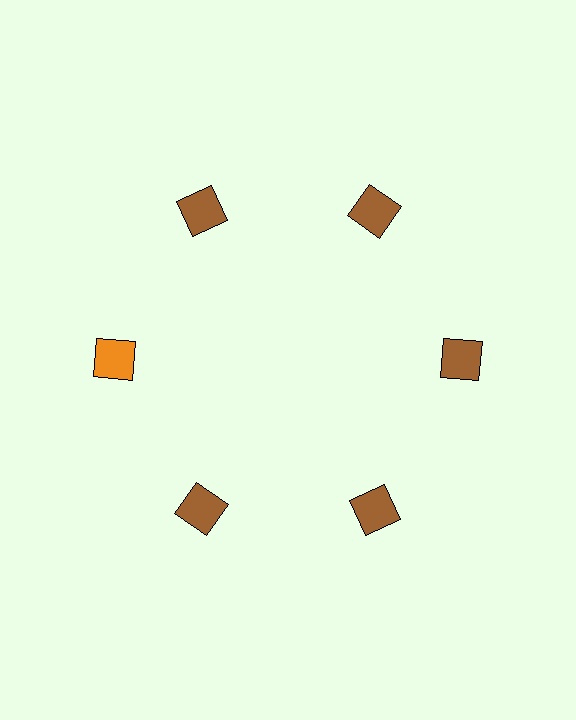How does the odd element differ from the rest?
It has a different color: orange instead of brown.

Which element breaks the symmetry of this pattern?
The orange square at roughly the 9 o'clock position breaks the symmetry. All other shapes are brown squares.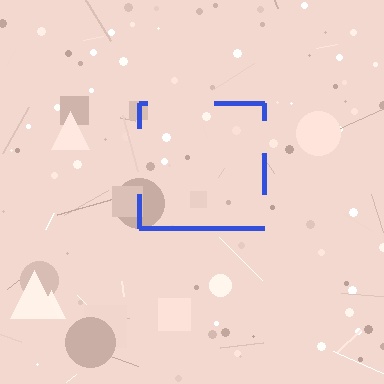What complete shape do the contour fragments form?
The contour fragments form a square.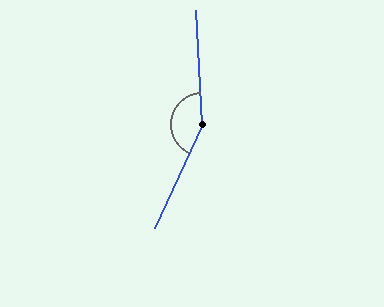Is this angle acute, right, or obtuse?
It is obtuse.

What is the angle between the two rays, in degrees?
Approximately 152 degrees.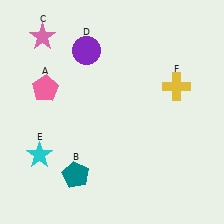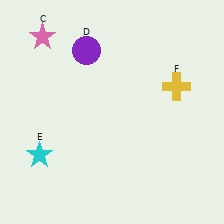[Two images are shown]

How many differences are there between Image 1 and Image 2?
There are 2 differences between the two images.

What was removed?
The teal pentagon (B), the pink pentagon (A) were removed in Image 2.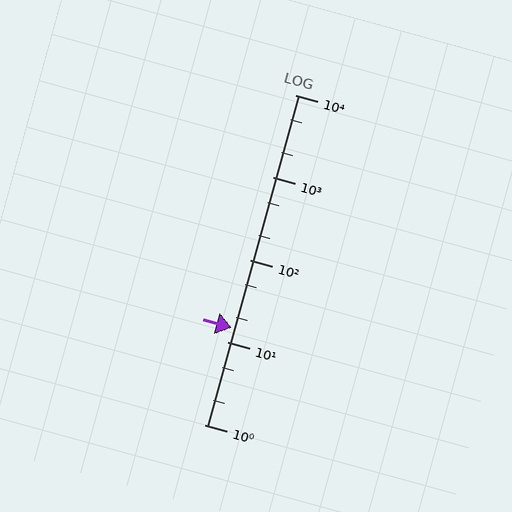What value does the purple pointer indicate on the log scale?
The pointer indicates approximately 15.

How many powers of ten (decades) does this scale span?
The scale spans 4 decades, from 1 to 10000.